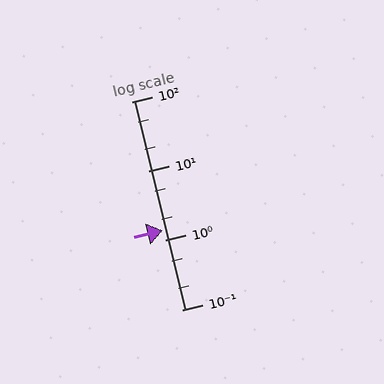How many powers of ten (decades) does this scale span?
The scale spans 3 decades, from 0.1 to 100.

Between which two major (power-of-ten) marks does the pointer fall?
The pointer is between 1 and 10.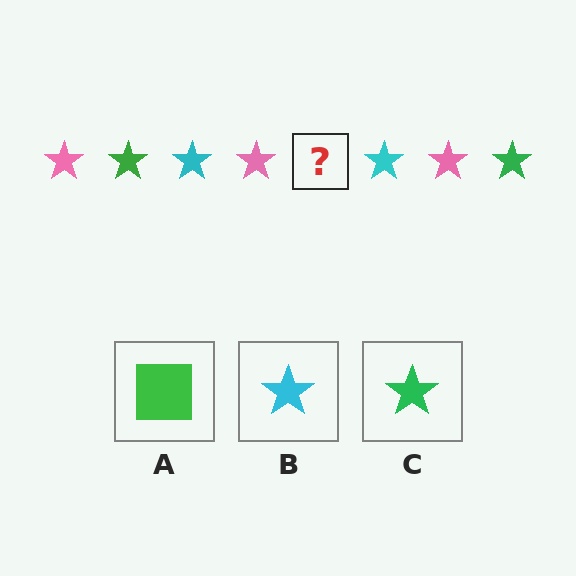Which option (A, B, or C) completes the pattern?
C.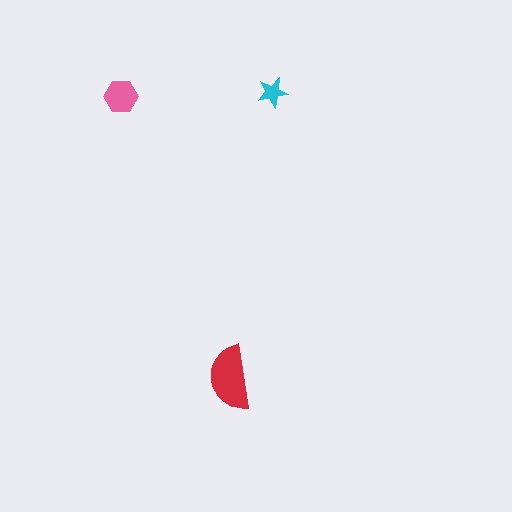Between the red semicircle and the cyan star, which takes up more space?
The red semicircle.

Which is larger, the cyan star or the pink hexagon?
The pink hexagon.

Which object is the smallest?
The cyan star.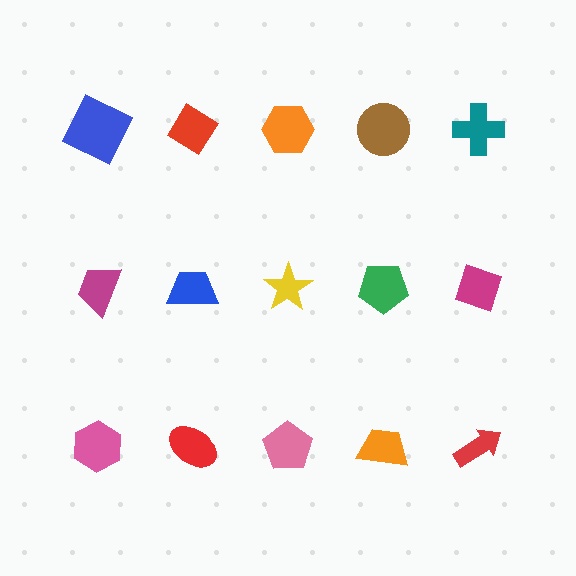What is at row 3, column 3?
A pink pentagon.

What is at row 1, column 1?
A blue square.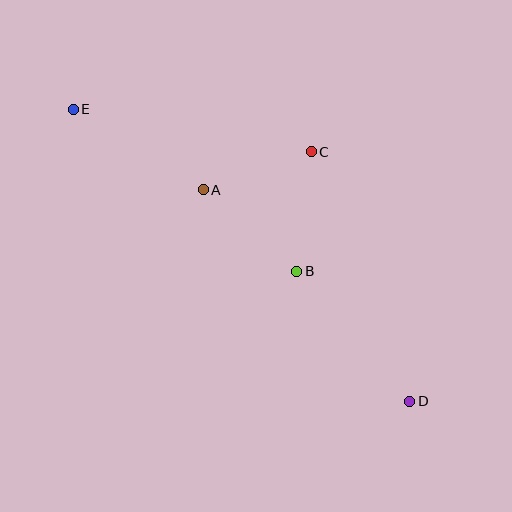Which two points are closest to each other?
Points A and C are closest to each other.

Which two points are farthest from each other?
Points D and E are farthest from each other.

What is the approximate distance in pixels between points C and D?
The distance between C and D is approximately 268 pixels.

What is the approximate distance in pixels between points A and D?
The distance between A and D is approximately 296 pixels.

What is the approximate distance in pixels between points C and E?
The distance between C and E is approximately 242 pixels.